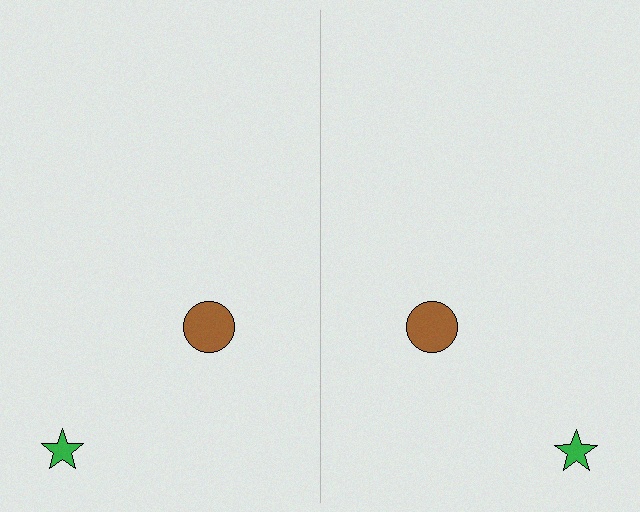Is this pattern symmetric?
Yes, this pattern has bilateral (reflection) symmetry.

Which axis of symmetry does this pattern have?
The pattern has a vertical axis of symmetry running through the center of the image.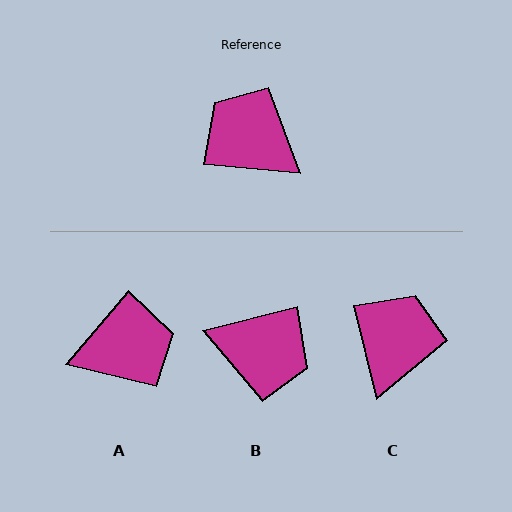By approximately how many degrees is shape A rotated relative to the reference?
Approximately 124 degrees clockwise.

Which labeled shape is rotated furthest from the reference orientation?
B, about 160 degrees away.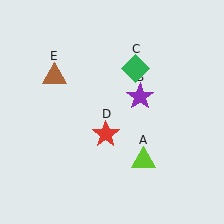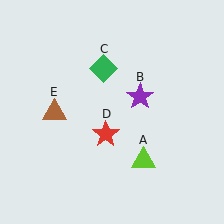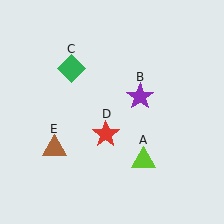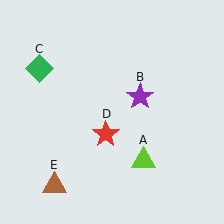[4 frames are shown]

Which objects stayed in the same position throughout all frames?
Lime triangle (object A) and purple star (object B) and red star (object D) remained stationary.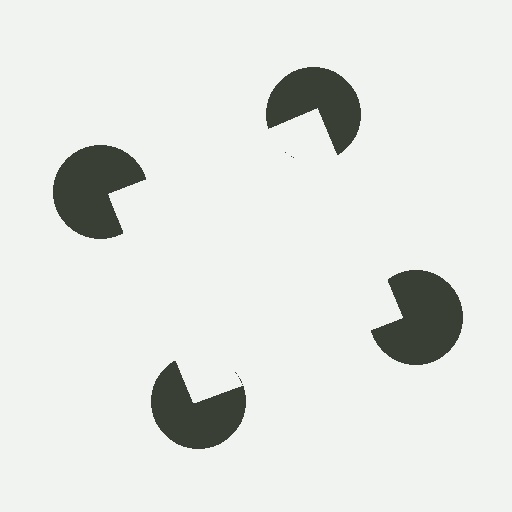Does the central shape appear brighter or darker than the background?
It typically appears slightly brighter than the background, even though no actual brightness change is drawn.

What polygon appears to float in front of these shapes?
An illusory square — its edges are inferred from the aligned wedge cuts in the pac-man discs, not physically drawn.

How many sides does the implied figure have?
4 sides.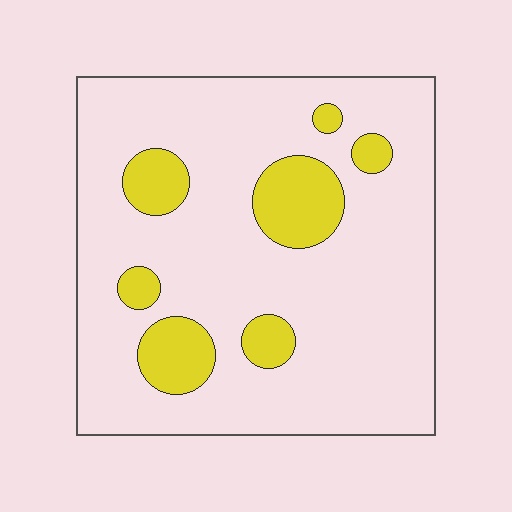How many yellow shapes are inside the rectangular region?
7.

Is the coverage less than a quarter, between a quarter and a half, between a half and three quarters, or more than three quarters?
Less than a quarter.